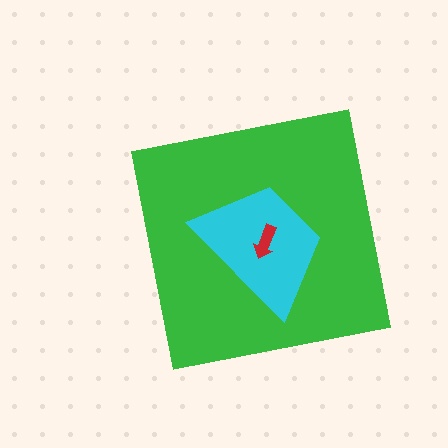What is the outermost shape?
The green square.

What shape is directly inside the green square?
The cyan trapezoid.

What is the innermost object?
The red arrow.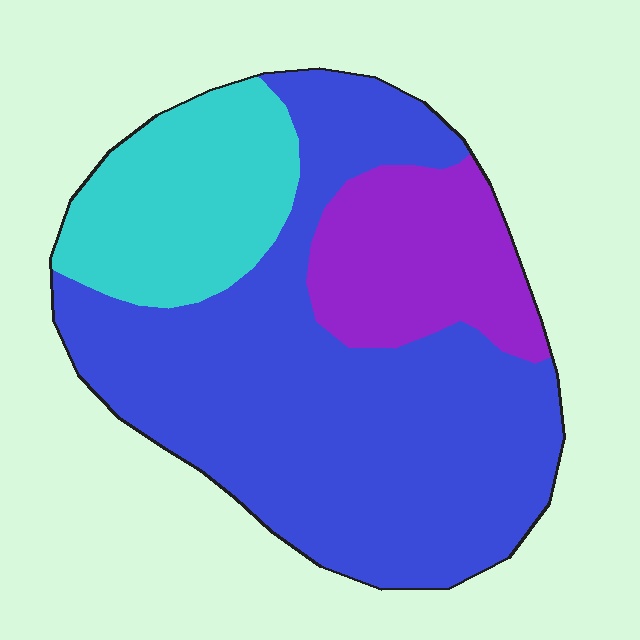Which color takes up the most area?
Blue, at roughly 60%.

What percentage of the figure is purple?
Purple covers around 20% of the figure.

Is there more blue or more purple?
Blue.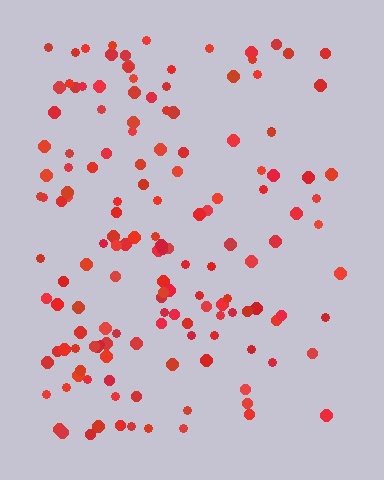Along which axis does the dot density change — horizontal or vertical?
Horizontal.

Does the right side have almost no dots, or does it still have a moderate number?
Still a moderate number, just noticeably fewer than the left.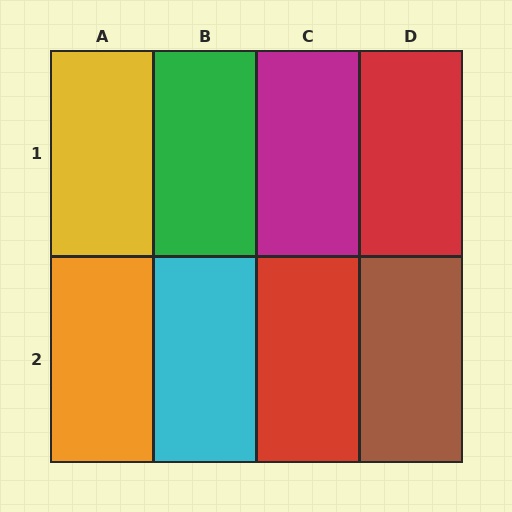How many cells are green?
1 cell is green.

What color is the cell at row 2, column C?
Red.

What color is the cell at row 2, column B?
Cyan.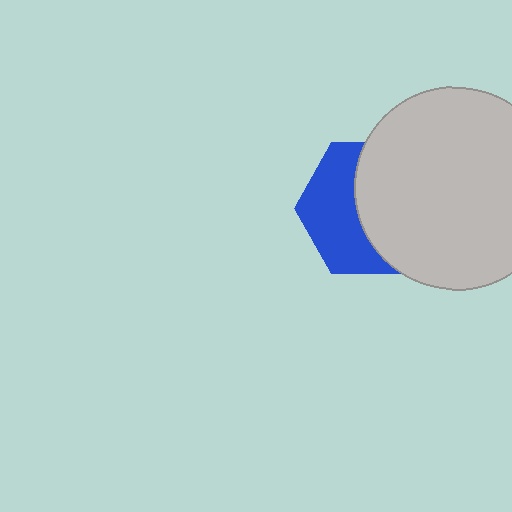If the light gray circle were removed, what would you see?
You would see the complete blue hexagon.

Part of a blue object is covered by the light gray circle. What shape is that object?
It is a hexagon.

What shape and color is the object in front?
The object in front is a light gray circle.